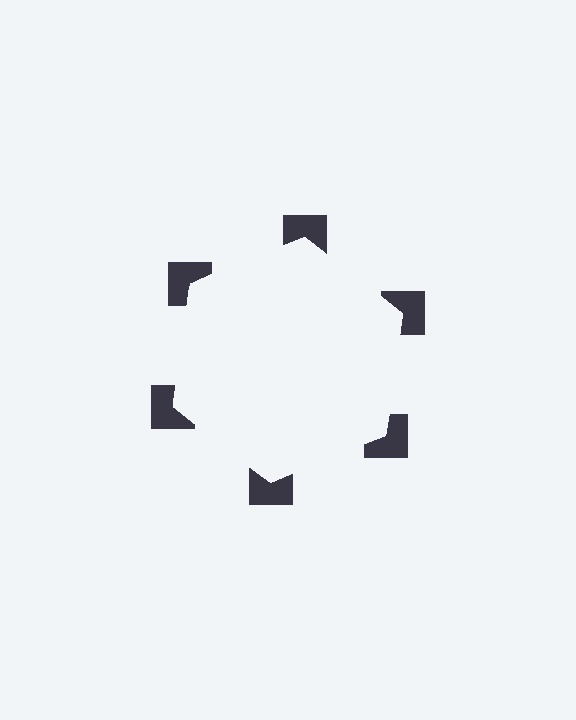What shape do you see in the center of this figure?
An illusory hexagon — its edges are inferred from the aligned wedge cuts in the notched squares, not physically drawn.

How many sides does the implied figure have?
6 sides.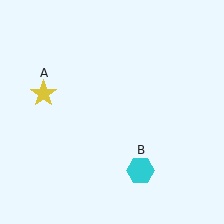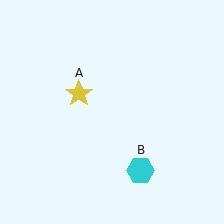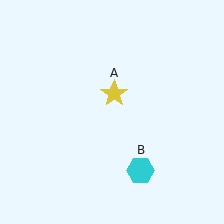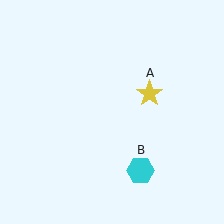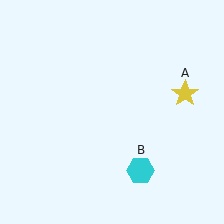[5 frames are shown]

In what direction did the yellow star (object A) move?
The yellow star (object A) moved right.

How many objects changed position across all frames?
1 object changed position: yellow star (object A).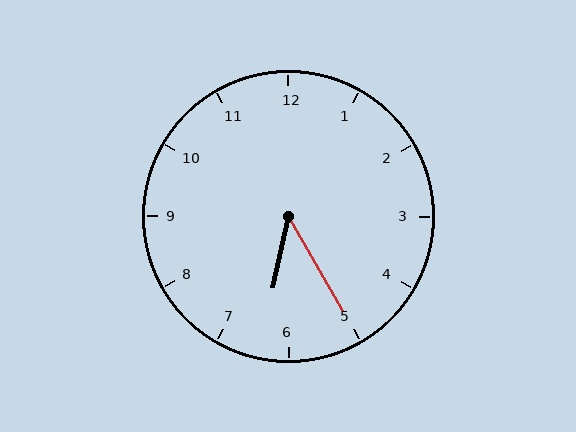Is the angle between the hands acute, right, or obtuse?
It is acute.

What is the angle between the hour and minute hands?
Approximately 42 degrees.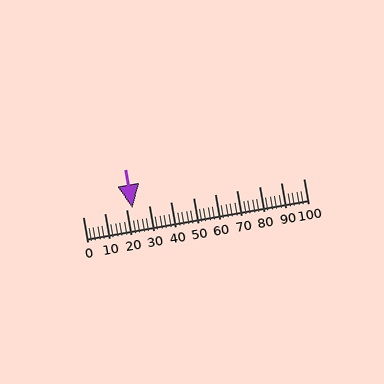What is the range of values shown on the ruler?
The ruler shows values from 0 to 100.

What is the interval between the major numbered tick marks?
The major tick marks are spaced 10 units apart.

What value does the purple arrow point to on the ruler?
The purple arrow points to approximately 23.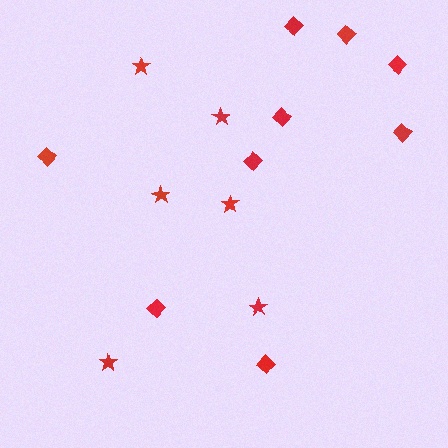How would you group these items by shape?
There are 2 groups: one group of diamonds (9) and one group of stars (6).